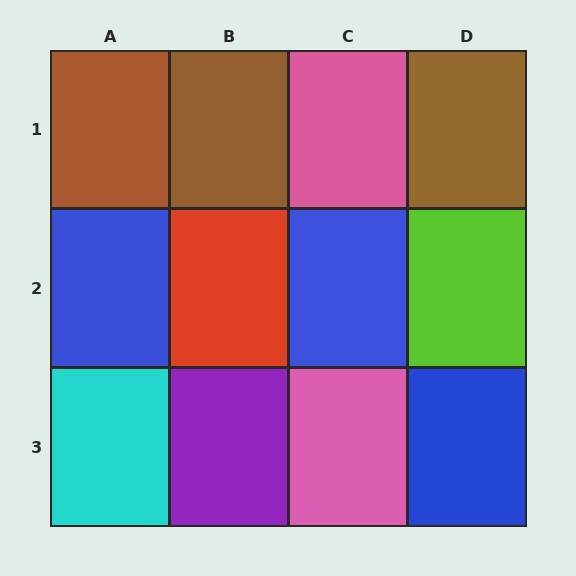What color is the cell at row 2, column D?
Lime.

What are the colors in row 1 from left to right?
Brown, brown, pink, brown.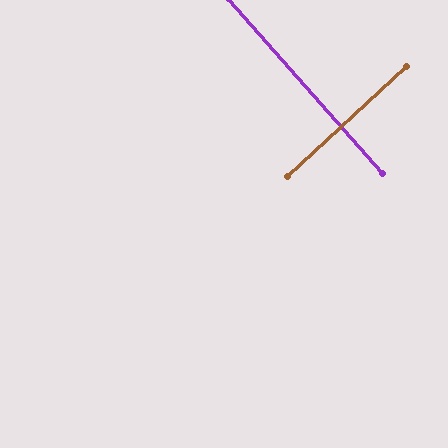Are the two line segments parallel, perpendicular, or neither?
Perpendicular — they meet at approximately 88°.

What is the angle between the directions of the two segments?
Approximately 88 degrees.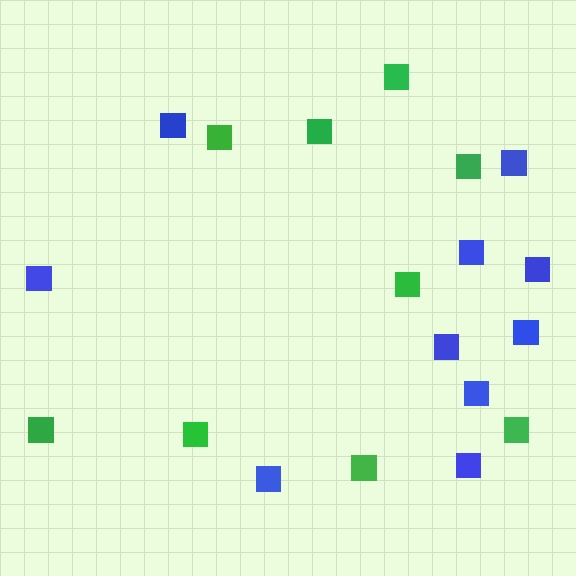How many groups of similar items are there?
There are 2 groups: one group of green squares (9) and one group of blue squares (10).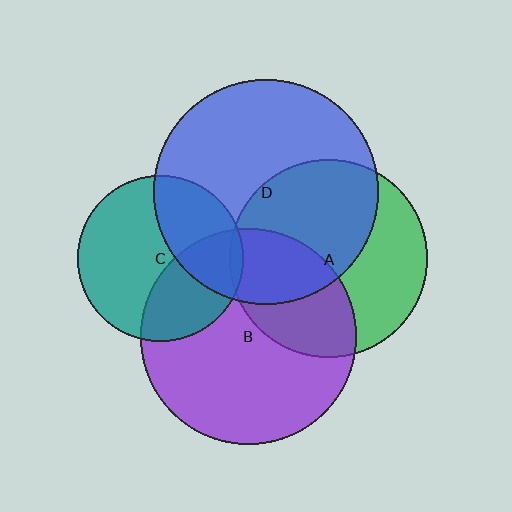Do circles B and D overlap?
Yes.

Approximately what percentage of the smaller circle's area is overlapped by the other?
Approximately 25%.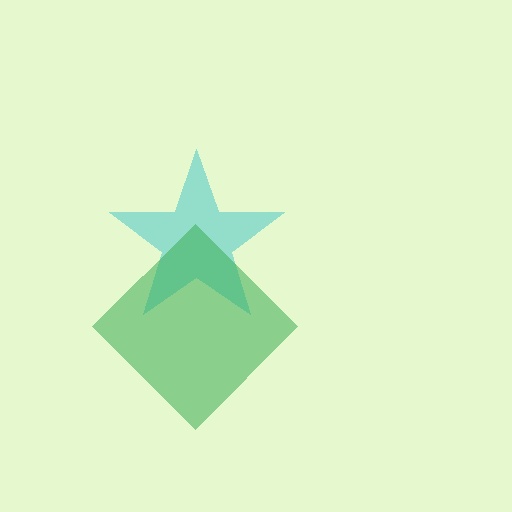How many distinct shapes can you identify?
There are 2 distinct shapes: a cyan star, a green diamond.